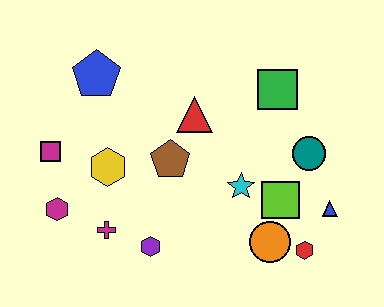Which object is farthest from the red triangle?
The red hexagon is farthest from the red triangle.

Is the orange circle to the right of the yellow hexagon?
Yes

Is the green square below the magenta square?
No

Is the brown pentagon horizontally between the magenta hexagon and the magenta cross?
No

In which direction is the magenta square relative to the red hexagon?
The magenta square is to the left of the red hexagon.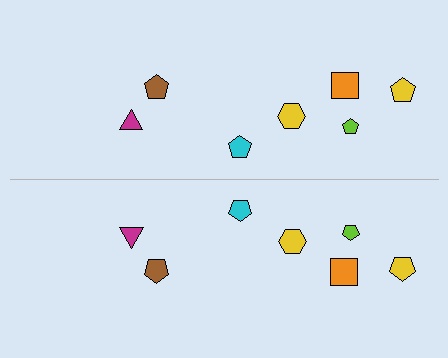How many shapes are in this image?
There are 14 shapes in this image.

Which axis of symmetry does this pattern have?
The pattern has a horizontal axis of symmetry running through the center of the image.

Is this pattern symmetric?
Yes, this pattern has bilateral (reflection) symmetry.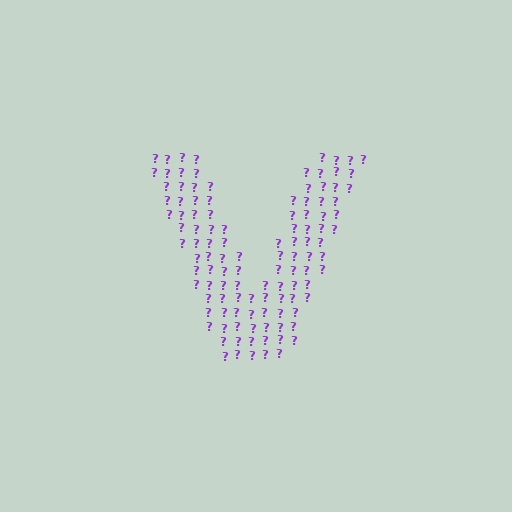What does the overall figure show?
The overall figure shows the letter V.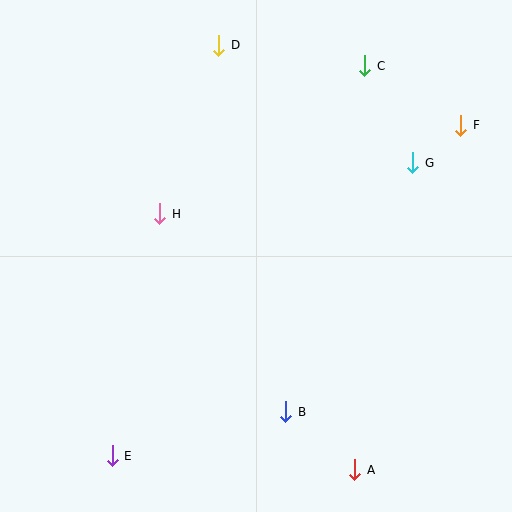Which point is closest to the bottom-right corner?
Point A is closest to the bottom-right corner.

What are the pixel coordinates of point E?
Point E is at (112, 456).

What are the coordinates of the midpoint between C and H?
The midpoint between C and H is at (262, 140).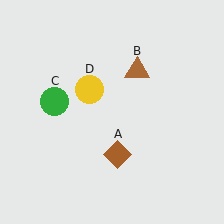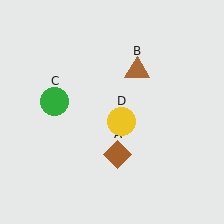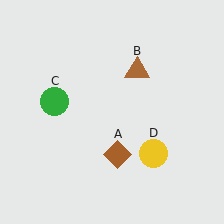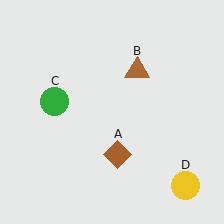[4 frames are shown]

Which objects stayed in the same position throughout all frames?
Brown diamond (object A) and brown triangle (object B) and green circle (object C) remained stationary.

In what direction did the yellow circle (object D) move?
The yellow circle (object D) moved down and to the right.